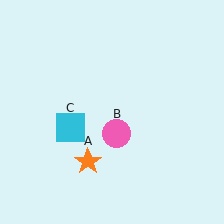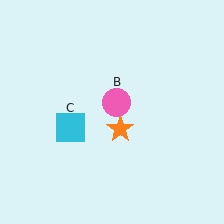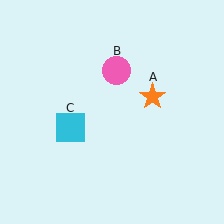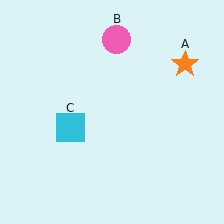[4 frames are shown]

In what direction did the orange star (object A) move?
The orange star (object A) moved up and to the right.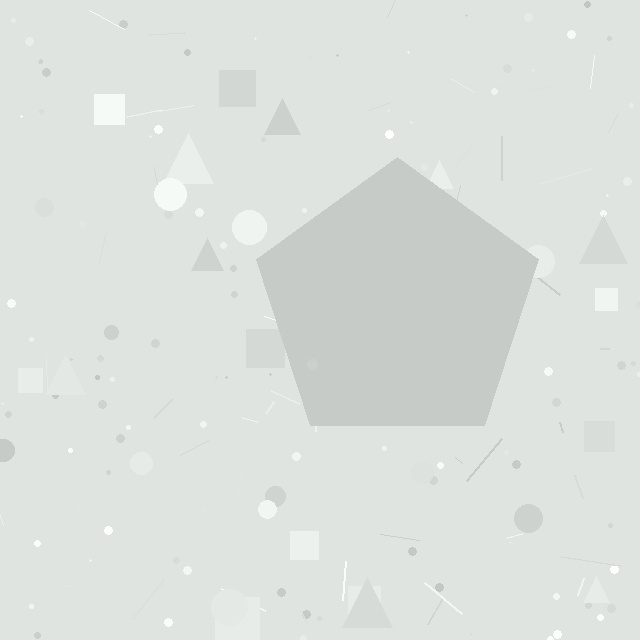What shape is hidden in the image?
A pentagon is hidden in the image.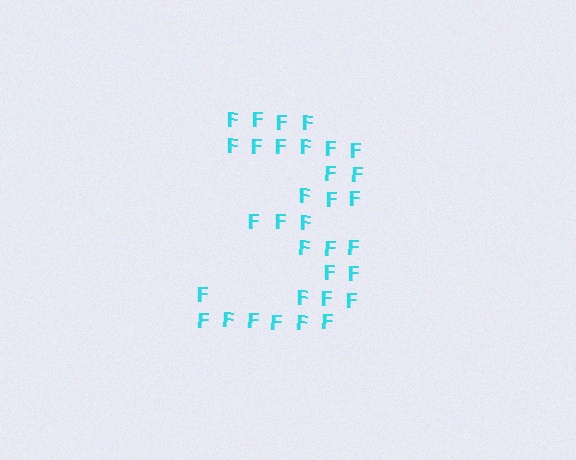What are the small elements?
The small elements are letter F's.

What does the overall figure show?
The overall figure shows the digit 3.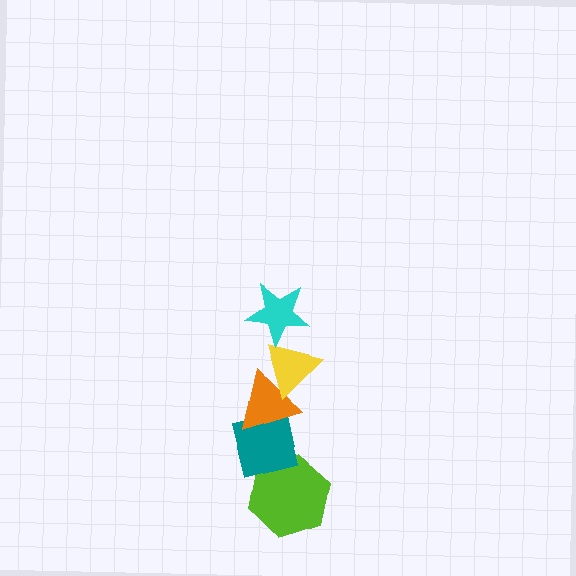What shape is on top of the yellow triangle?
The cyan star is on top of the yellow triangle.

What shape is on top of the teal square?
The orange triangle is on top of the teal square.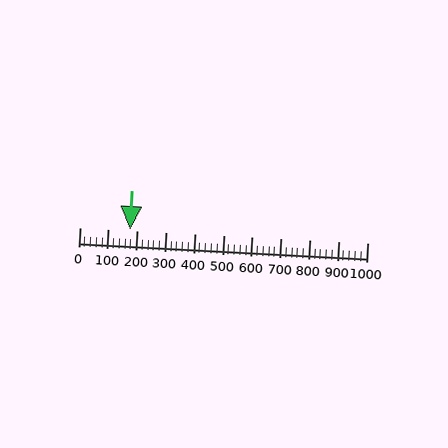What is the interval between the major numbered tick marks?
The major tick marks are spaced 100 units apart.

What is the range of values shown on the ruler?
The ruler shows values from 0 to 1000.